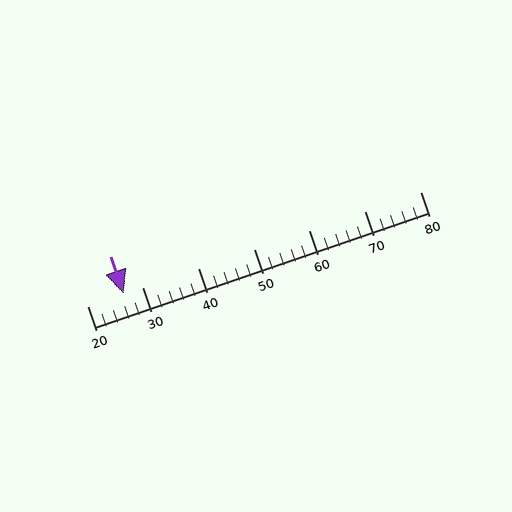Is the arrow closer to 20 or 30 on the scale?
The arrow is closer to 30.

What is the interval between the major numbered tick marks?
The major tick marks are spaced 10 units apart.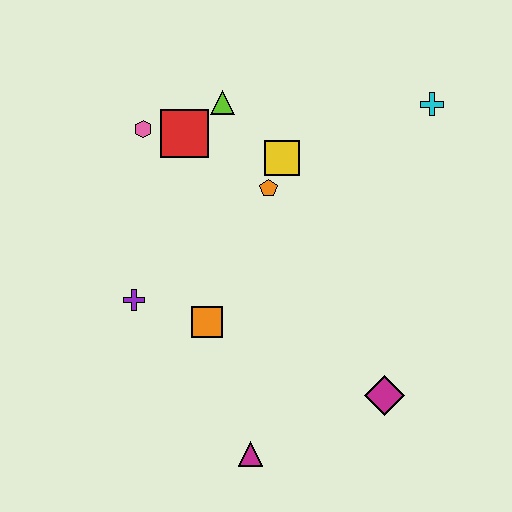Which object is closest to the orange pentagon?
The yellow square is closest to the orange pentagon.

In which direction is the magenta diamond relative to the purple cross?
The magenta diamond is to the right of the purple cross.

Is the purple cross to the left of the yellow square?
Yes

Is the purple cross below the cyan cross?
Yes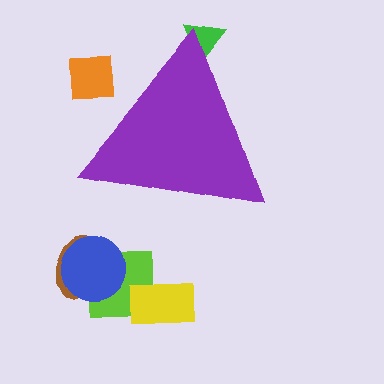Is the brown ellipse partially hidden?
No, the brown ellipse is fully visible.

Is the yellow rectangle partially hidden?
No, the yellow rectangle is fully visible.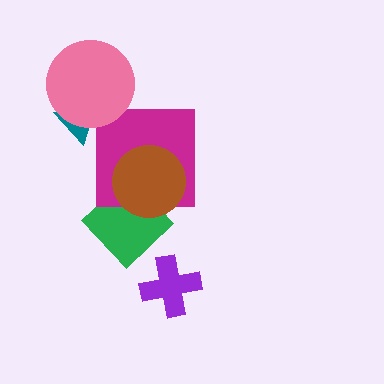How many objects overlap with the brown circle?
2 objects overlap with the brown circle.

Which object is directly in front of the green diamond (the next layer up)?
The magenta square is directly in front of the green diamond.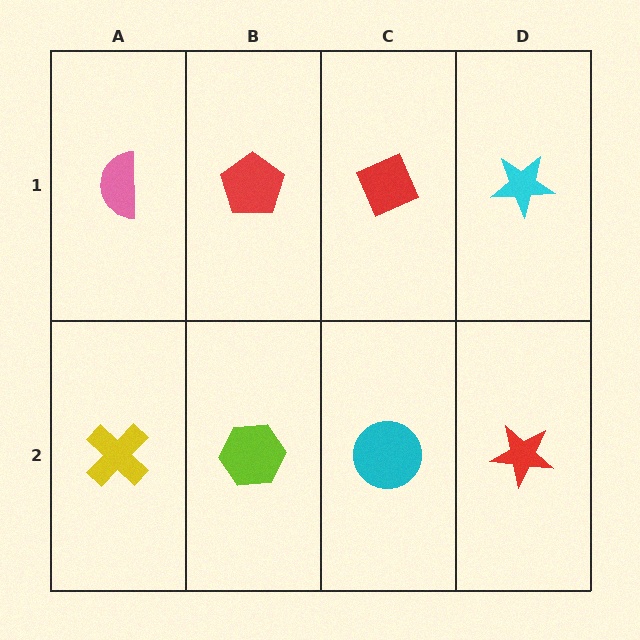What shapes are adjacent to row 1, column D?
A red star (row 2, column D), a red diamond (row 1, column C).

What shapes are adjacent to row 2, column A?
A pink semicircle (row 1, column A), a lime hexagon (row 2, column B).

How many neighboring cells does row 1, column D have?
2.